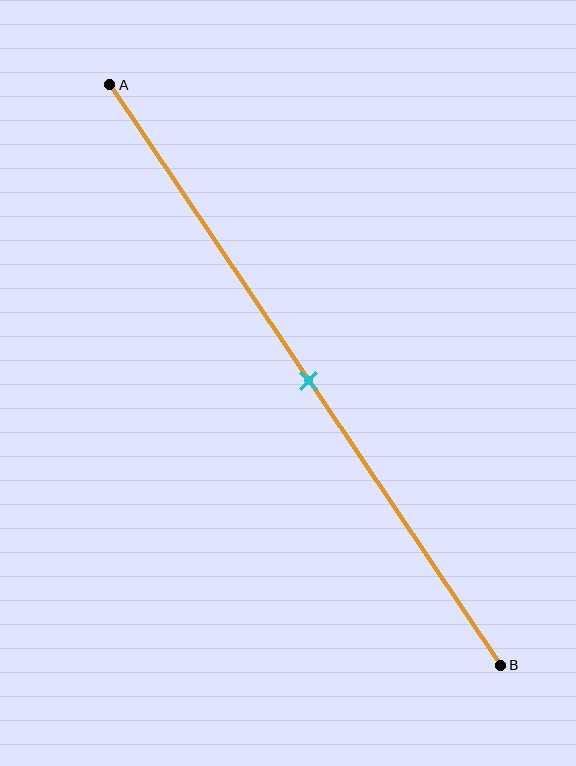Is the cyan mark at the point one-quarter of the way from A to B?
No, the mark is at about 50% from A, not at the 25% one-quarter point.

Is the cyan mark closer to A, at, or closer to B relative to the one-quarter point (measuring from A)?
The cyan mark is closer to point B than the one-quarter point of segment AB.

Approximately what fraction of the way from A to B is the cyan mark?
The cyan mark is approximately 50% of the way from A to B.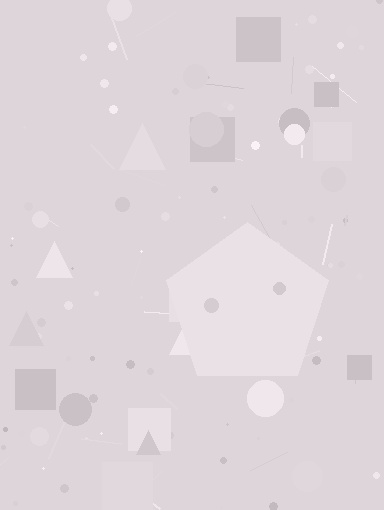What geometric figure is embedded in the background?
A pentagon is embedded in the background.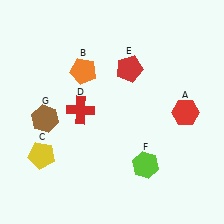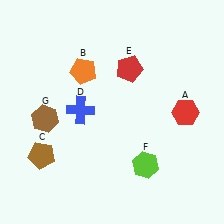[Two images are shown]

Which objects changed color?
C changed from yellow to brown. D changed from red to blue.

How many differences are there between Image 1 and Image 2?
There are 2 differences between the two images.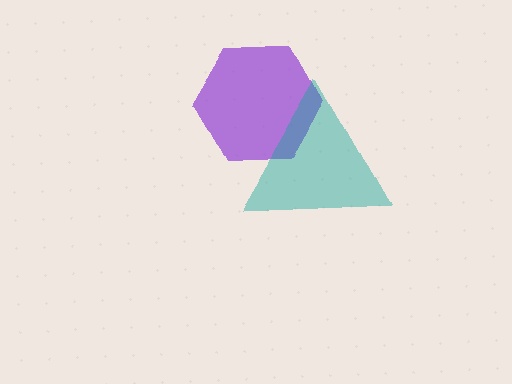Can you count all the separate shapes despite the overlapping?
Yes, there are 2 separate shapes.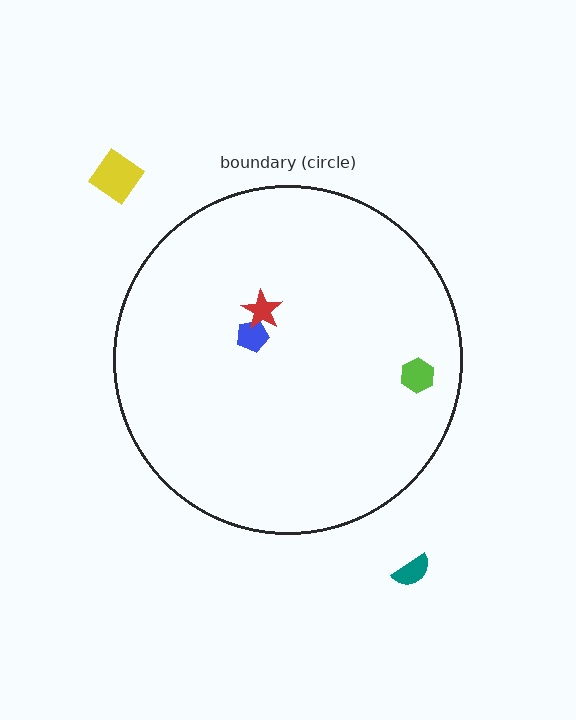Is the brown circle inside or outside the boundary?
Outside.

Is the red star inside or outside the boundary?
Inside.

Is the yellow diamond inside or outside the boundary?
Outside.